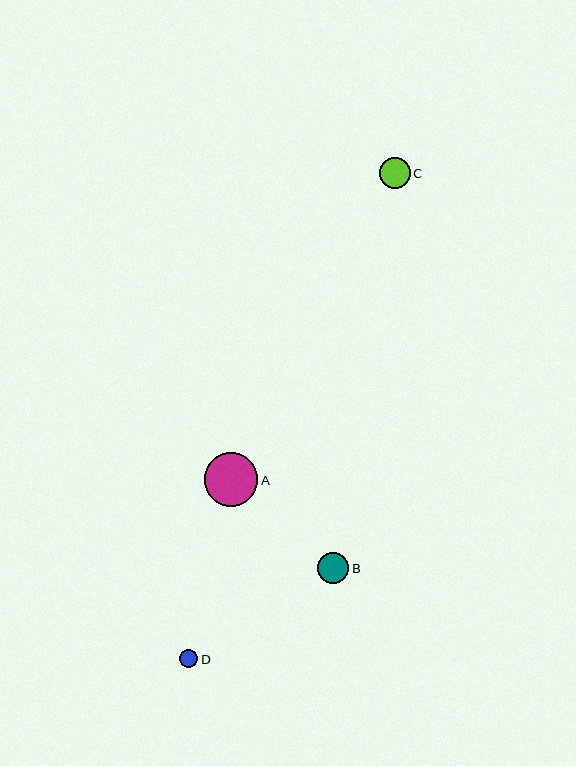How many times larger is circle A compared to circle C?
Circle A is approximately 1.8 times the size of circle C.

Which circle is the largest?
Circle A is the largest with a size of approximately 54 pixels.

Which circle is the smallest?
Circle D is the smallest with a size of approximately 18 pixels.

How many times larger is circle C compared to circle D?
Circle C is approximately 1.7 times the size of circle D.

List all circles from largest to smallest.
From largest to smallest: A, B, C, D.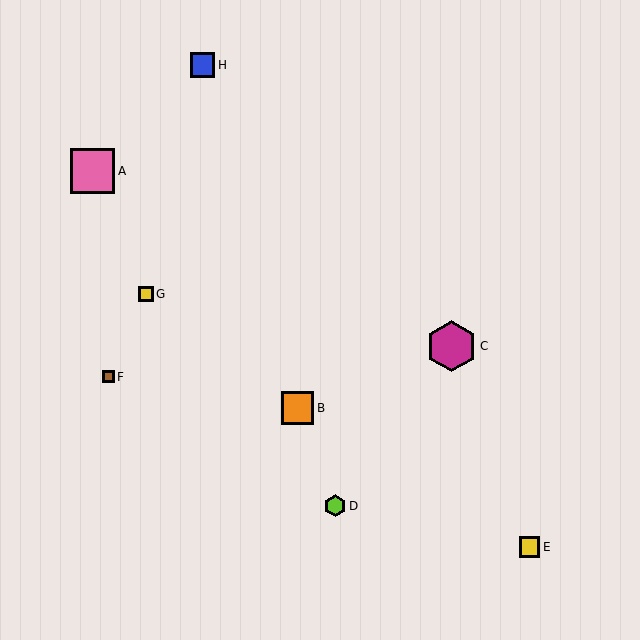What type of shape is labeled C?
Shape C is a magenta hexagon.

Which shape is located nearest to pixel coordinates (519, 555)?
The yellow square (labeled E) at (529, 547) is nearest to that location.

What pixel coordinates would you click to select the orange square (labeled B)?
Click at (297, 408) to select the orange square B.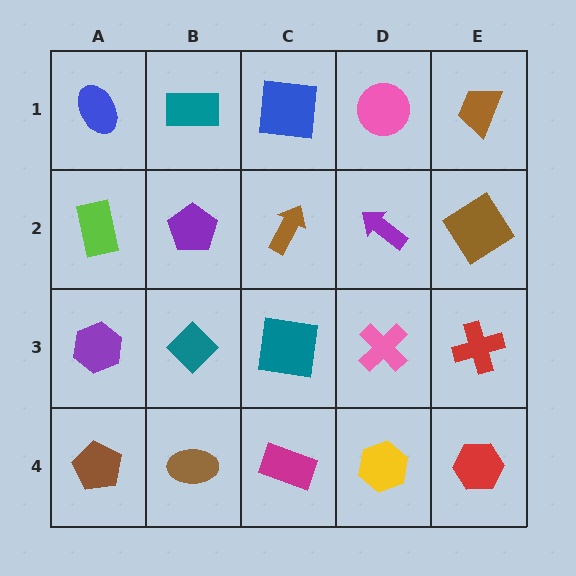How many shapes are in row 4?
5 shapes.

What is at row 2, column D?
A purple arrow.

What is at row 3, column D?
A pink cross.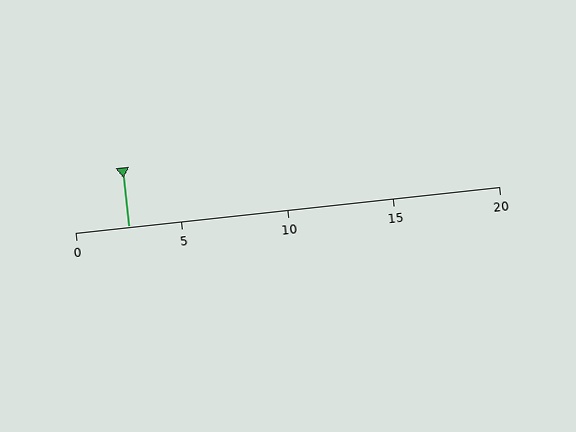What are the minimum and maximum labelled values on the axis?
The axis runs from 0 to 20.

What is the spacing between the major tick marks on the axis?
The major ticks are spaced 5 apart.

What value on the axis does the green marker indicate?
The marker indicates approximately 2.5.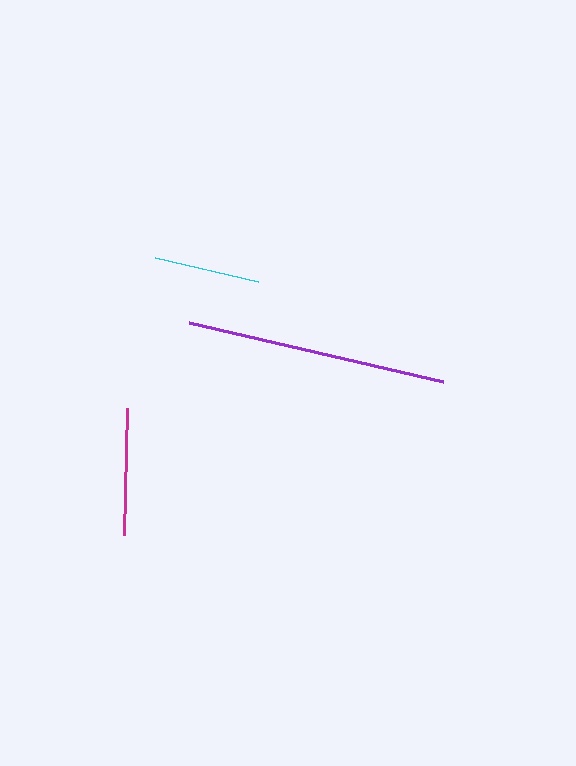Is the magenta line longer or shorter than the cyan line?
The magenta line is longer than the cyan line.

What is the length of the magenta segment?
The magenta segment is approximately 127 pixels long.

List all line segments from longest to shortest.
From longest to shortest: purple, magenta, cyan.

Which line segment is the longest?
The purple line is the longest at approximately 262 pixels.